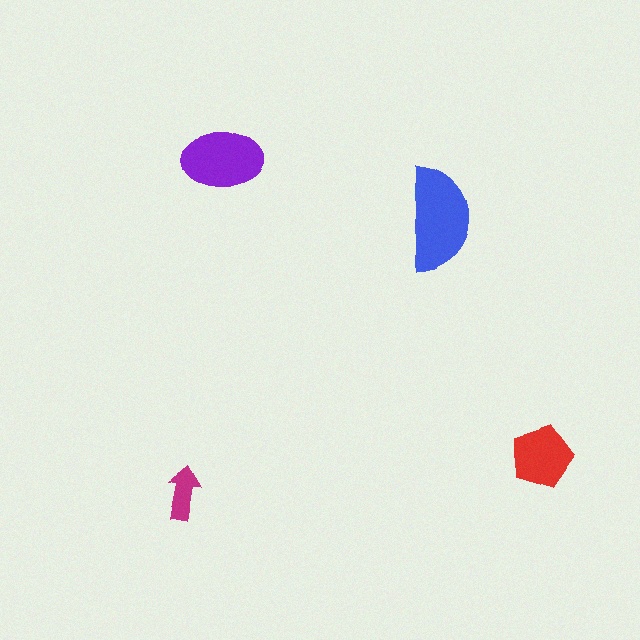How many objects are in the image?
There are 4 objects in the image.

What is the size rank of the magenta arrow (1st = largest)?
4th.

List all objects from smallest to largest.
The magenta arrow, the red pentagon, the purple ellipse, the blue semicircle.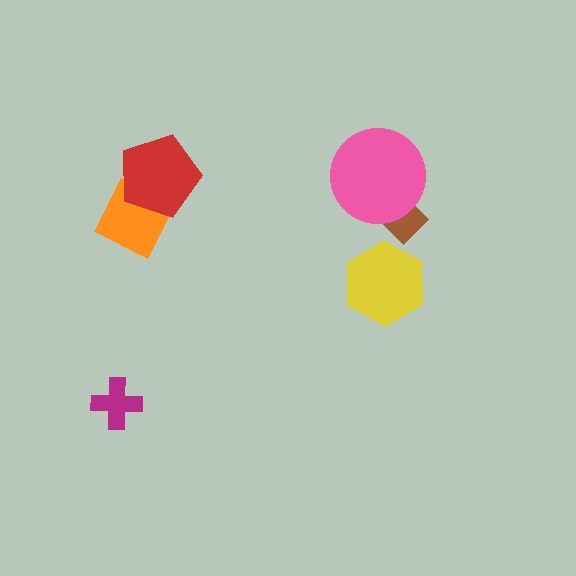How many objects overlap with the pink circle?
1 object overlaps with the pink circle.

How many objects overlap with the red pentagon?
1 object overlaps with the red pentagon.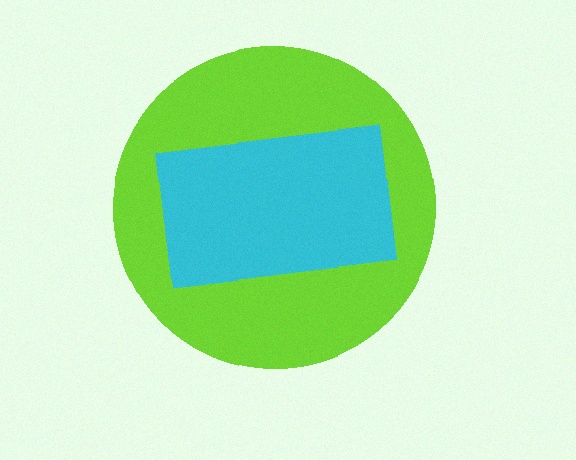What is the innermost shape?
The cyan rectangle.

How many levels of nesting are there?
2.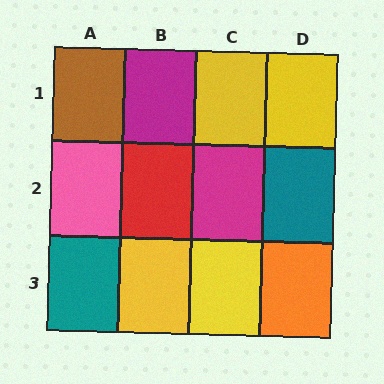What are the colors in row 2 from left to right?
Pink, red, magenta, teal.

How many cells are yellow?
4 cells are yellow.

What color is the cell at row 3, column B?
Yellow.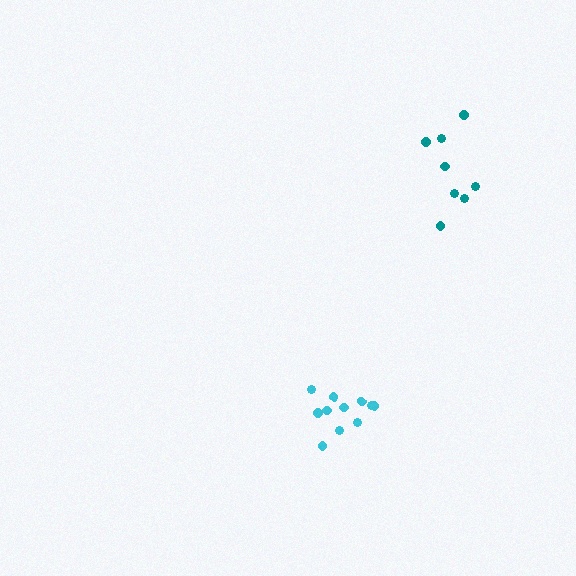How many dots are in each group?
Group 1: 11 dots, Group 2: 8 dots (19 total).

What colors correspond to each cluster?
The clusters are colored: cyan, teal.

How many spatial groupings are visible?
There are 2 spatial groupings.